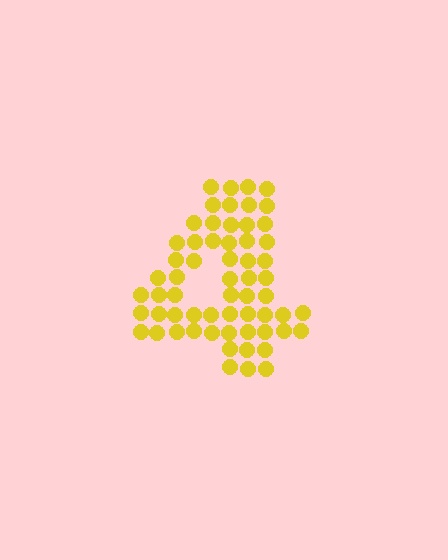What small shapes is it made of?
It is made of small circles.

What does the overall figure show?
The overall figure shows the digit 4.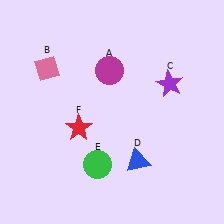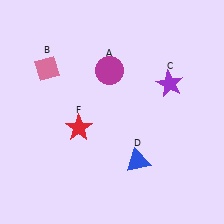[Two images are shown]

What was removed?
The green circle (E) was removed in Image 2.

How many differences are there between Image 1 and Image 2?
There is 1 difference between the two images.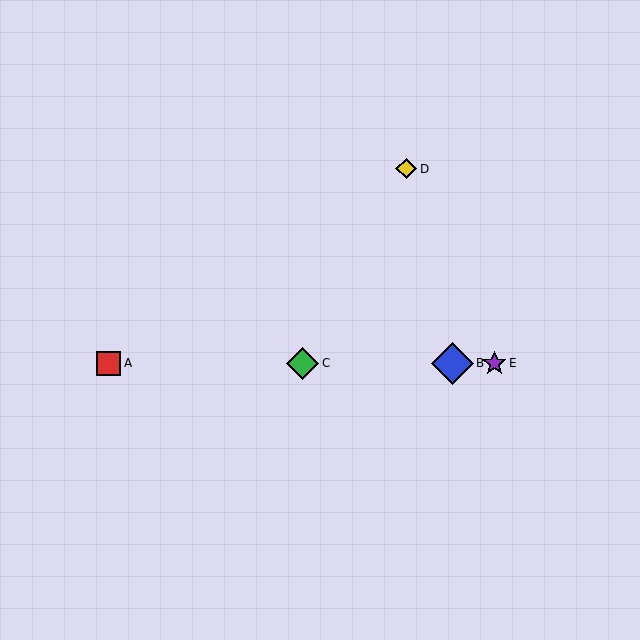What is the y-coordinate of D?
Object D is at y≈169.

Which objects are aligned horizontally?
Objects A, B, C, E are aligned horizontally.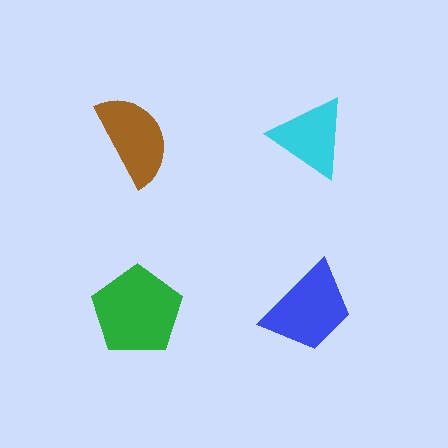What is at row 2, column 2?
A blue trapezoid.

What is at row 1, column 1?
A brown semicircle.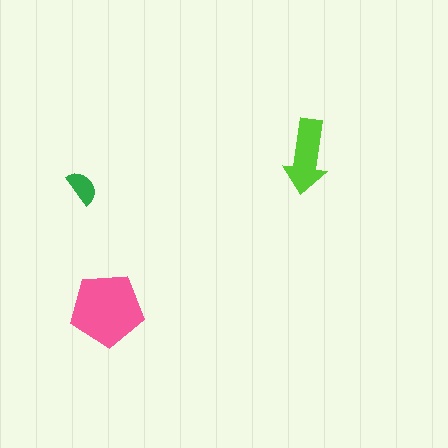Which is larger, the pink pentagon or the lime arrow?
The pink pentagon.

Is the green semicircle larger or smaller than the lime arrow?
Smaller.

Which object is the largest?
The pink pentagon.